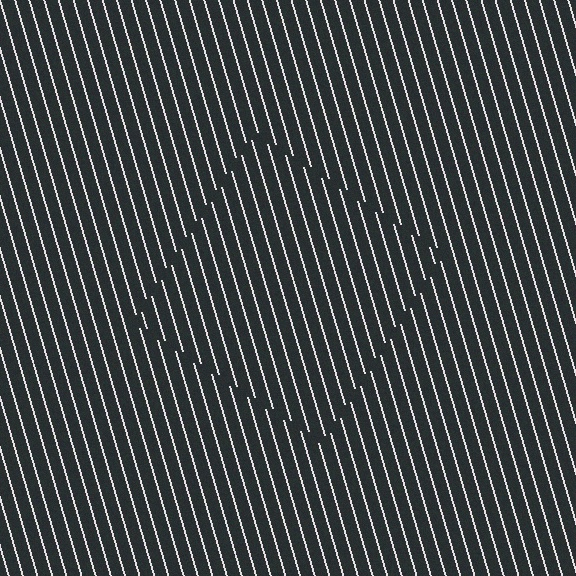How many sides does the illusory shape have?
4 sides — the line-ends trace a square.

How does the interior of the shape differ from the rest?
The interior of the shape contains the same grating, shifted by half a period — the contour is defined by the phase discontinuity where line-ends from the inner and outer gratings abut.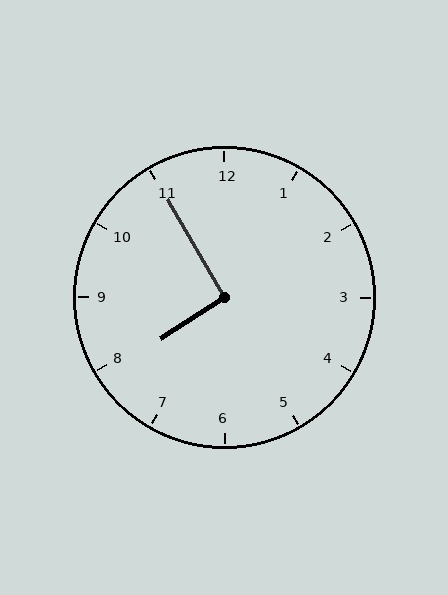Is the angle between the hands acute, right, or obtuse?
It is right.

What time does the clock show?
7:55.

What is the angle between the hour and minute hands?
Approximately 92 degrees.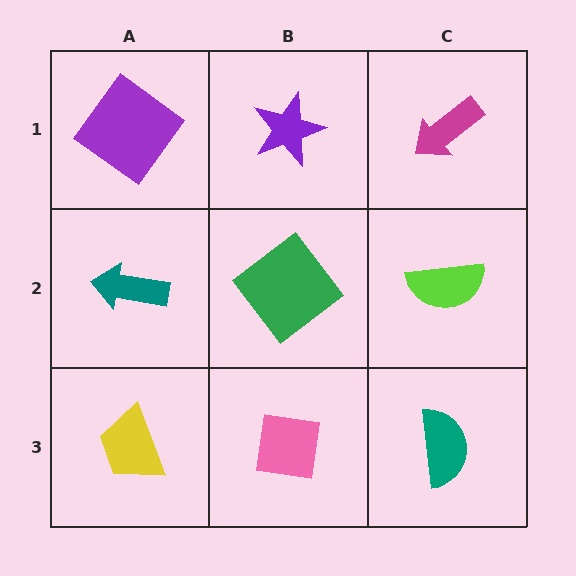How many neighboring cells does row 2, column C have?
3.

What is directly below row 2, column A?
A yellow trapezoid.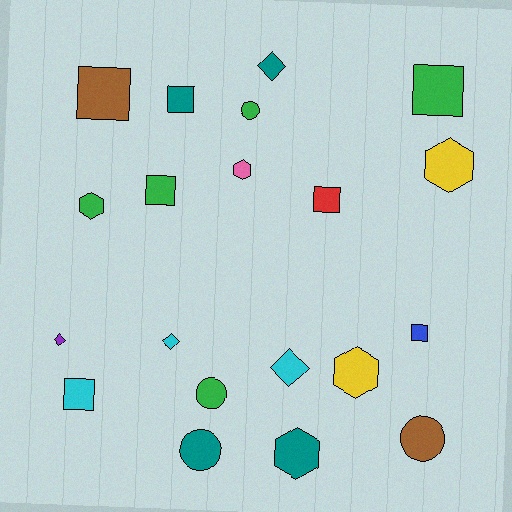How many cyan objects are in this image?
There are 3 cyan objects.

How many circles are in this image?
There are 4 circles.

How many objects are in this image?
There are 20 objects.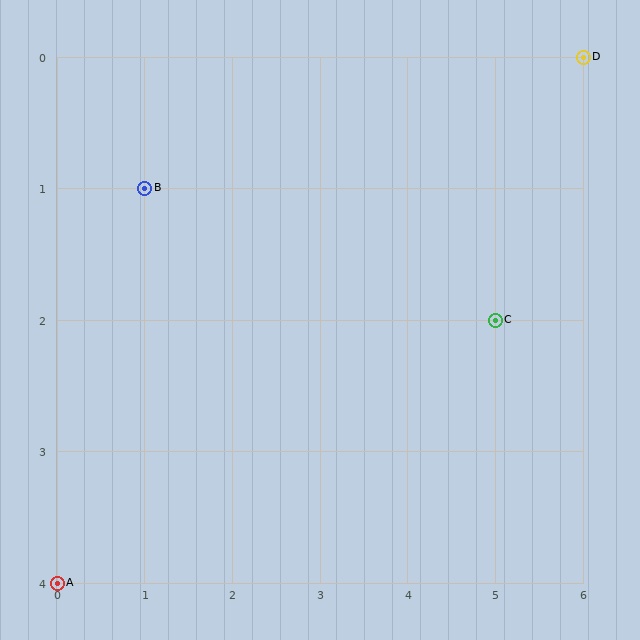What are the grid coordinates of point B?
Point B is at grid coordinates (1, 1).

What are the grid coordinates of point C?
Point C is at grid coordinates (5, 2).